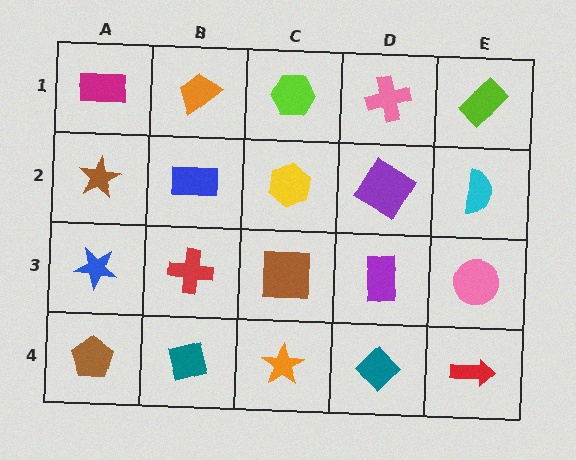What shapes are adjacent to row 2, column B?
An orange trapezoid (row 1, column B), a red cross (row 3, column B), a brown star (row 2, column A), a yellow hexagon (row 2, column C).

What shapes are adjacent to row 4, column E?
A pink circle (row 3, column E), a teal diamond (row 4, column D).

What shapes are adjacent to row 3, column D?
A purple diamond (row 2, column D), a teal diamond (row 4, column D), a brown square (row 3, column C), a pink circle (row 3, column E).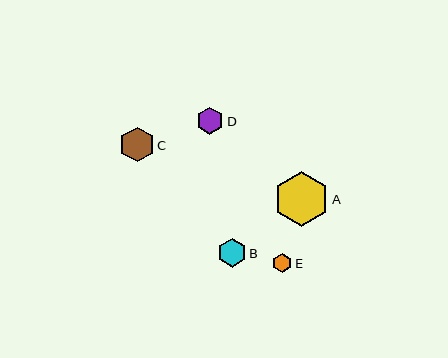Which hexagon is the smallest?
Hexagon E is the smallest with a size of approximately 19 pixels.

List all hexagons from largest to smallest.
From largest to smallest: A, C, B, D, E.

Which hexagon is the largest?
Hexagon A is the largest with a size of approximately 55 pixels.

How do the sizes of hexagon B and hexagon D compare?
Hexagon B and hexagon D are approximately the same size.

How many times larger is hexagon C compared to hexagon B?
Hexagon C is approximately 1.2 times the size of hexagon B.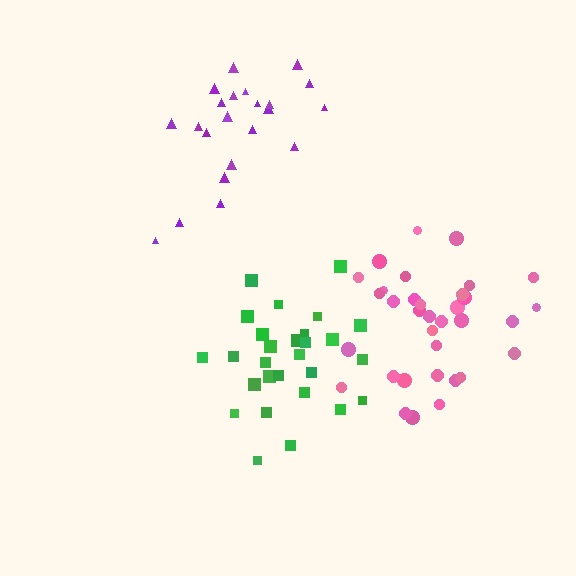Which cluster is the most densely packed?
Green.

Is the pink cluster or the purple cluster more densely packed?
Purple.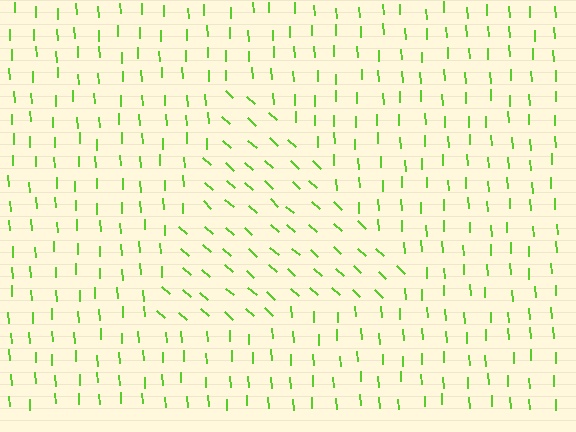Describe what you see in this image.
The image is filled with small lime line segments. A triangle region in the image has lines oriented differently from the surrounding lines, creating a visible texture boundary.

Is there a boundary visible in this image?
Yes, there is a texture boundary formed by a change in line orientation.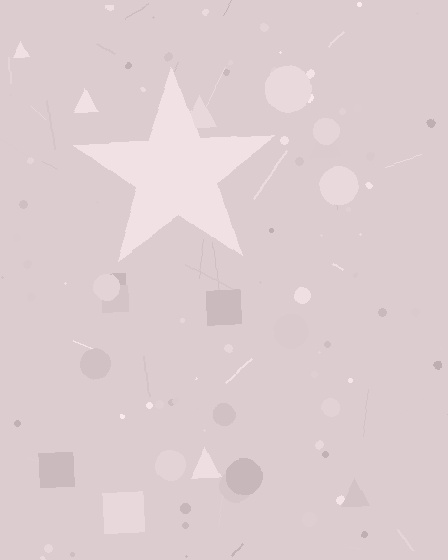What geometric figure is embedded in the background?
A star is embedded in the background.